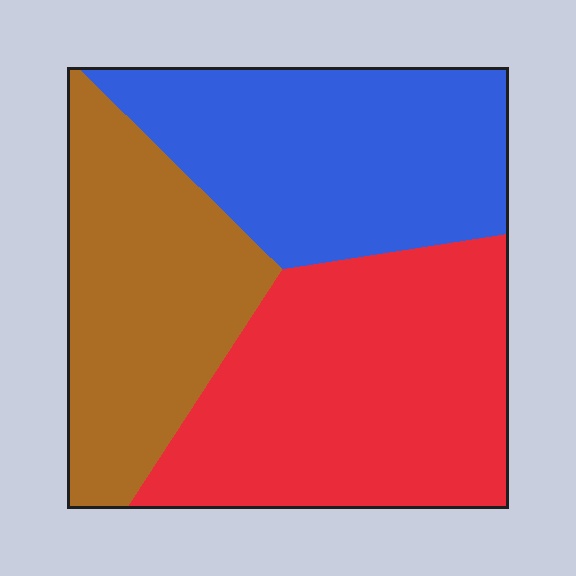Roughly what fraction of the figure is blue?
Blue takes up about one third (1/3) of the figure.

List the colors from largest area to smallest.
From largest to smallest: red, blue, brown.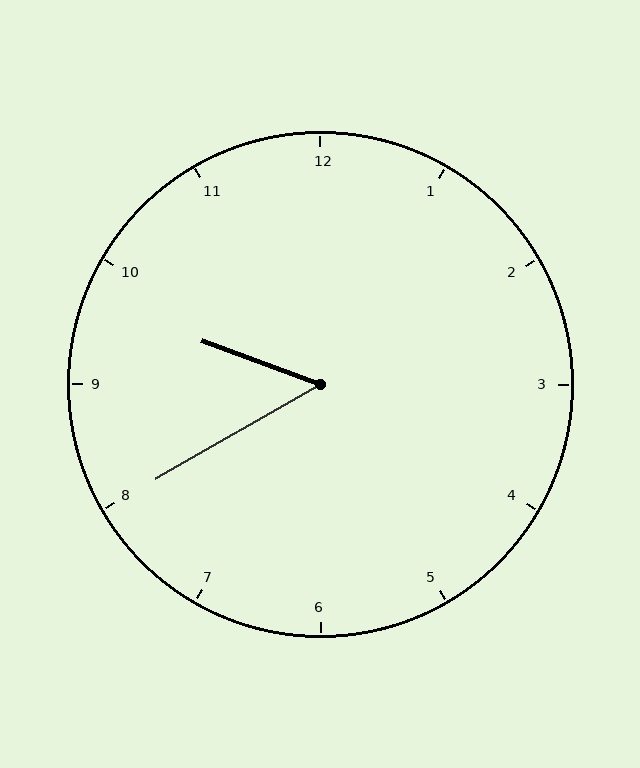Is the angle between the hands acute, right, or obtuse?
It is acute.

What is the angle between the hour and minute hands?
Approximately 50 degrees.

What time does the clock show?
9:40.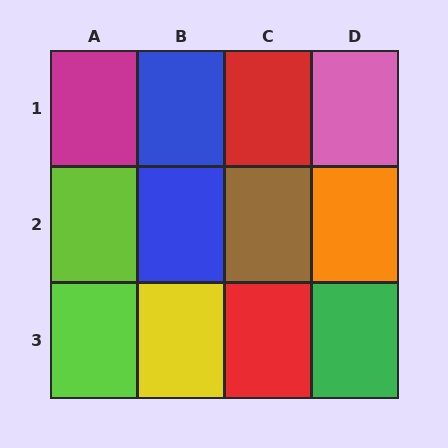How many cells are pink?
1 cell is pink.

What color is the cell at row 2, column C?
Brown.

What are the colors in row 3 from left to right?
Lime, yellow, red, green.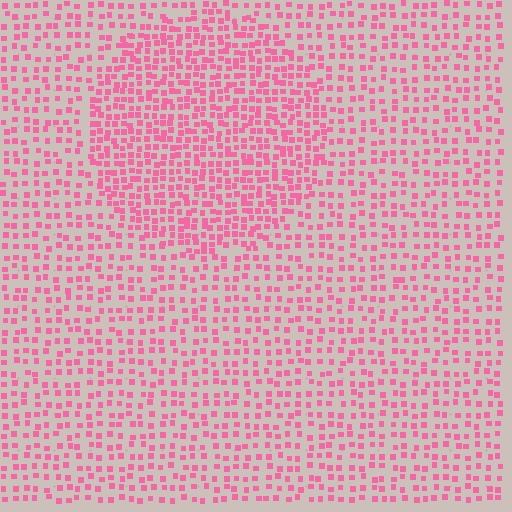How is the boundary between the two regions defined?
The boundary is defined by a change in element density (approximately 1.7x ratio). All elements are the same color, size, and shape.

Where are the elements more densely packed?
The elements are more densely packed inside the circle boundary.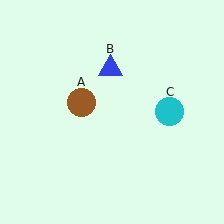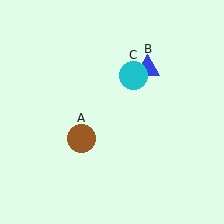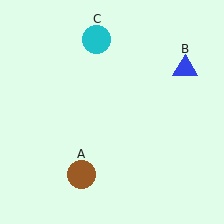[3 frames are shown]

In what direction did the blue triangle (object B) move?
The blue triangle (object B) moved right.